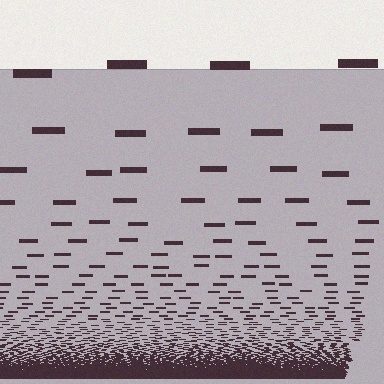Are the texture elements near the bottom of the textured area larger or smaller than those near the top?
Smaller. The gradient is inverted — elements near the bottom are smaller and denser.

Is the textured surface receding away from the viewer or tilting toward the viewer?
The surface appears to tilt toward the viewer. Texture elements get larger and sparser toward the top.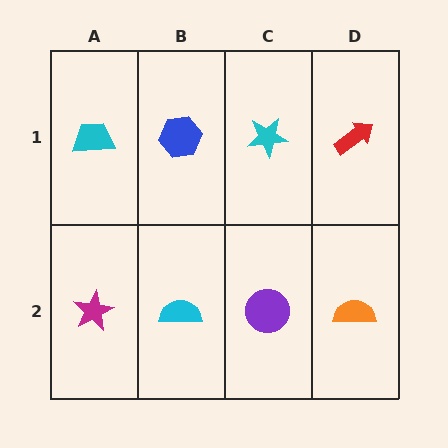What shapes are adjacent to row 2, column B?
A blue hexagon (row 1, column B), a magenta star (row 2, column A), a purple circle (row 2, column C).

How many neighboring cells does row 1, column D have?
2.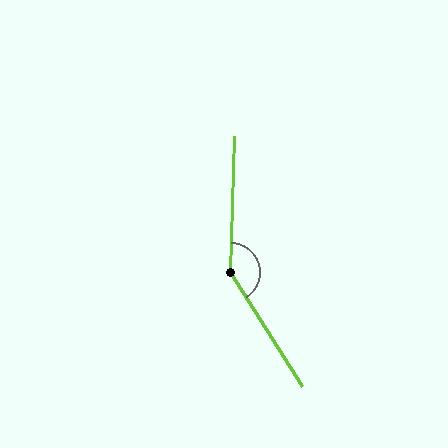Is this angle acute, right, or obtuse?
It is obtuse.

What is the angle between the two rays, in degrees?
Approximately 146 degrees.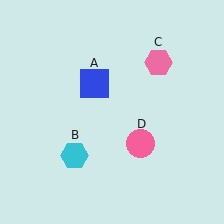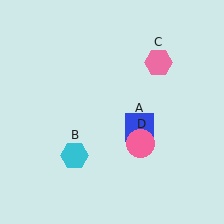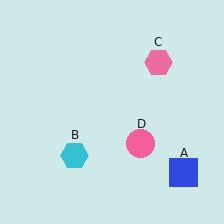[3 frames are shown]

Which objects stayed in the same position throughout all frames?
Cyan hexagon (object B) and pink hexagon (object C) and pink circle (object D) remained stationary.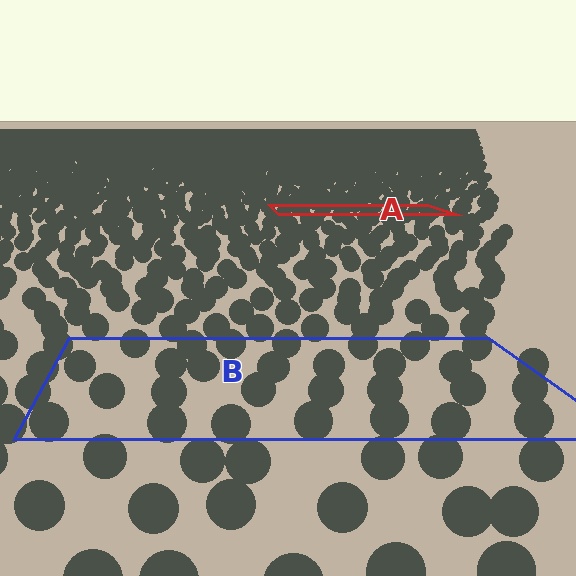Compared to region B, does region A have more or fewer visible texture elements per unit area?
Region A has more texture elements per unit area — they are packed more densely because it is farther away.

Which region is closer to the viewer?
Region B is closer. The texture elements there are larger and more spread out.